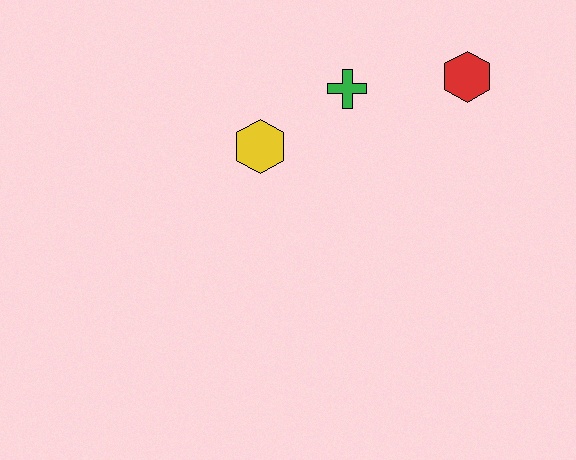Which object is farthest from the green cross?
The red hexagon is farthest from the green cross.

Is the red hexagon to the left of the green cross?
No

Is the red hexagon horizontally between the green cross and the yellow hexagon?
No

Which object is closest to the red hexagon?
The green cross is closest to the red hexagon.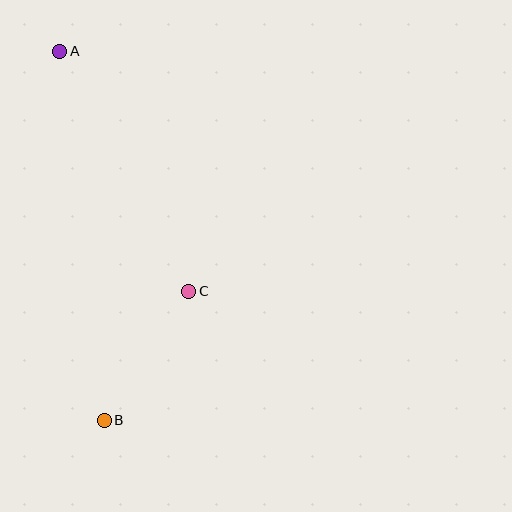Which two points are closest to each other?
Points B and C are closest to each other.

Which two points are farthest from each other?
Points A and B are farthest from each other.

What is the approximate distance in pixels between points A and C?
The distance between A and C is approximately 272 pixels.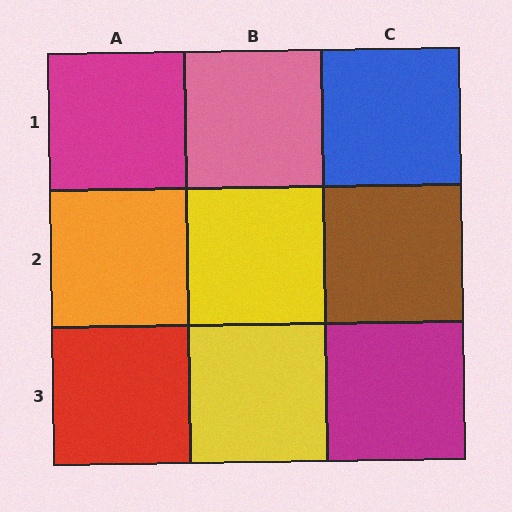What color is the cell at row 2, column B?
Yellow.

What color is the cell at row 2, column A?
Orange.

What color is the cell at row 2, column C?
Brown.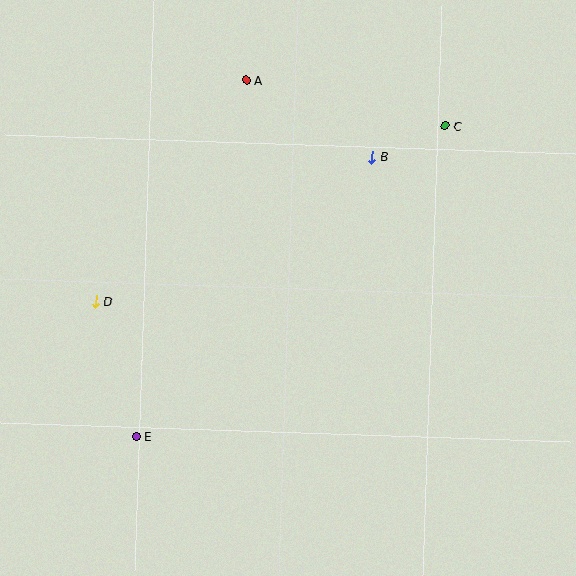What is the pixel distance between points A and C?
The distance between A and C is 204 pixels.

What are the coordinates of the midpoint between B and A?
The midpoint between B and A is at (309, 119).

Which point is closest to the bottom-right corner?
Point E is closest to the bottom-right corner.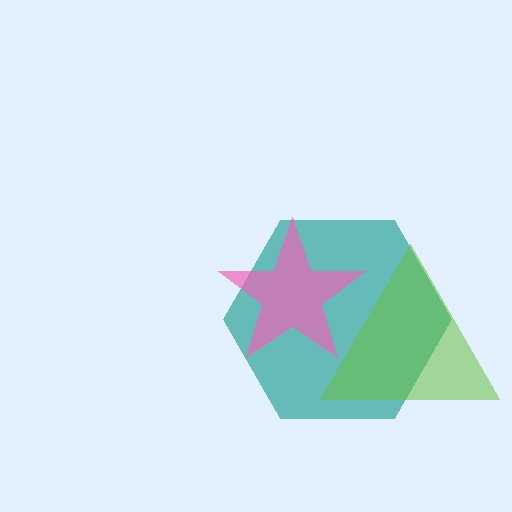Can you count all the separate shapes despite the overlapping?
Yes, there are 3 separate shapes.